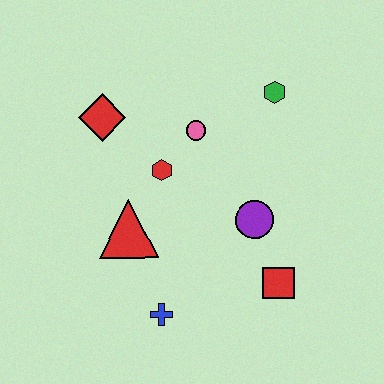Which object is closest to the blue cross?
The red triangle is closest to the blue cross.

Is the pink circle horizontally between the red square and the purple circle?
No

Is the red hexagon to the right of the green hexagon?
No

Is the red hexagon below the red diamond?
Yes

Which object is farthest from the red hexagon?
The red square is farthest from the red hexagon.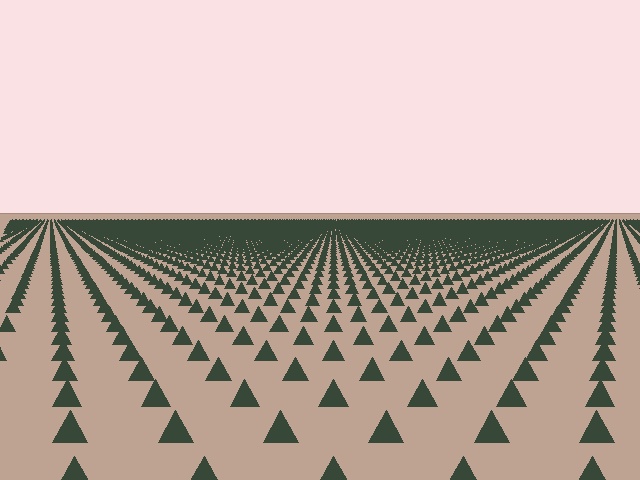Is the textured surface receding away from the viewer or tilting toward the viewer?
The surface is receding away from the viewer. Texture elements get smaller and denser toward the top.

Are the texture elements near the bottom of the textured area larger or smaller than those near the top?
Larger. Near the bottom, elements are closer to the viewer and appear at a bigger on-screen size.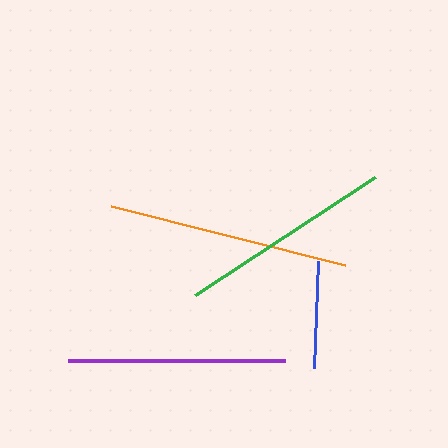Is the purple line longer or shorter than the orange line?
The orange line is longer than the purple line.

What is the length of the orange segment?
The orange segment is approximately 242 pixels long.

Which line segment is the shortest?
The blue line is the shortest at approximately 107 pixels.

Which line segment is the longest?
The orange line is the longest at approximately 242 pixels.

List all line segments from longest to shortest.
From longest to shortest: orange, purple, green, blue.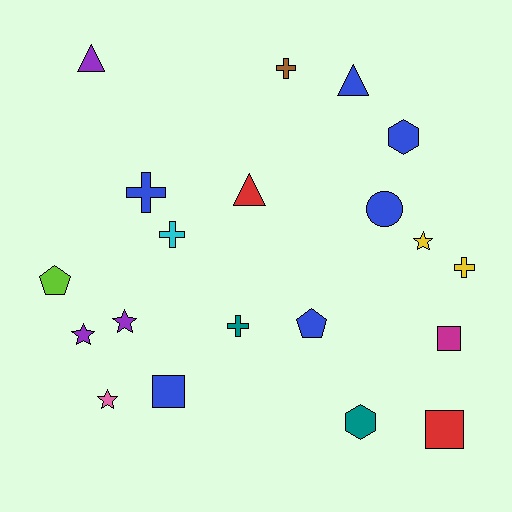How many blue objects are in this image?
There are 6 blue objects.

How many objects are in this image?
There are 20 objects.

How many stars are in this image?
There are 4 stars.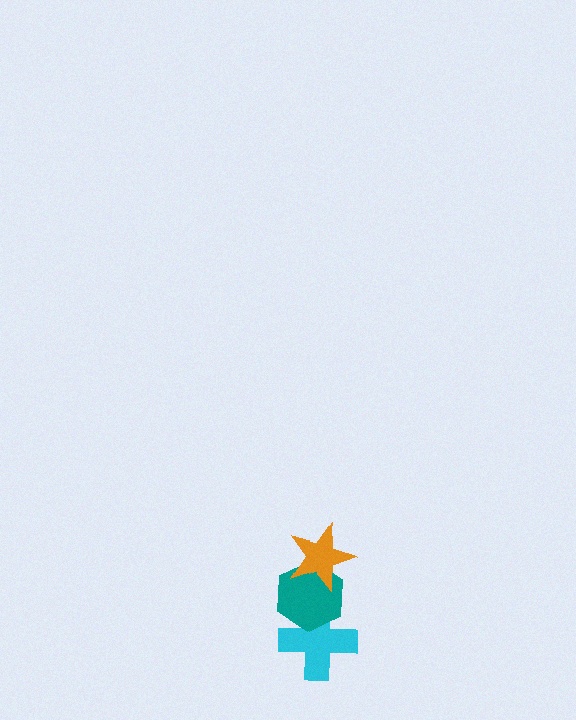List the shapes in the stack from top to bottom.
From top to bottom: the orange star, the teal hexagon, the cyan cross.